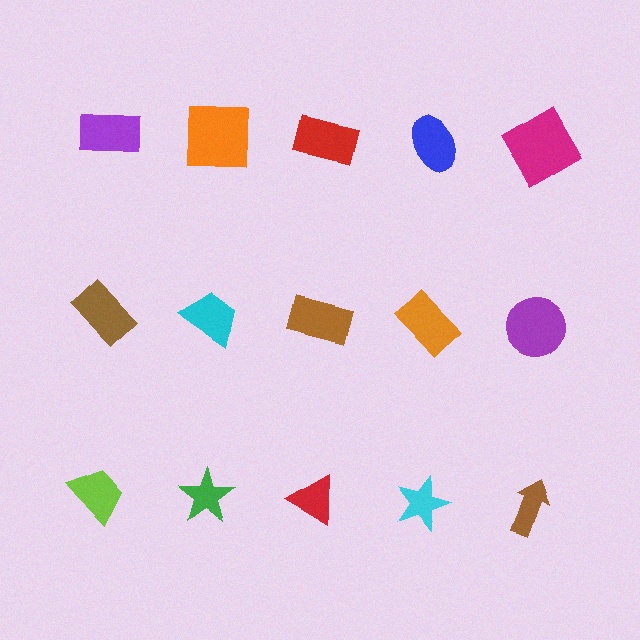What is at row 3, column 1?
A lime trapezoid.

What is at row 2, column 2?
A cyan trapezoid.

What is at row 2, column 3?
A brown rectangle.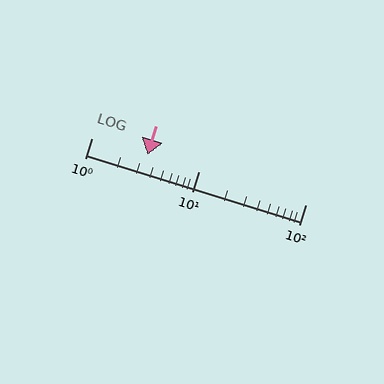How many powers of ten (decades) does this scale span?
The scale spans 2 decades, from 1 to 100.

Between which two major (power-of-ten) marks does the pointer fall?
The pointer is between 1 and 10.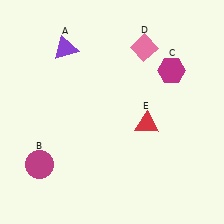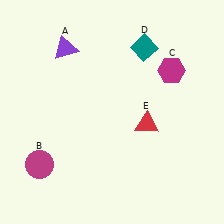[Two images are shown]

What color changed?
The diamond (D) changed from pink in Image 1 to teal in Image 2.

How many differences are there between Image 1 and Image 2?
There is 1 difference between the two images.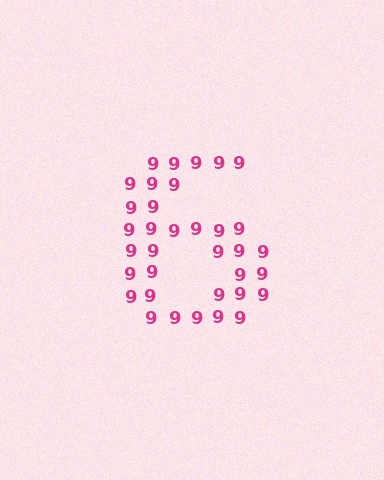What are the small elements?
The small elements are digit 9's.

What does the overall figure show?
The overall figure shows the digit 6.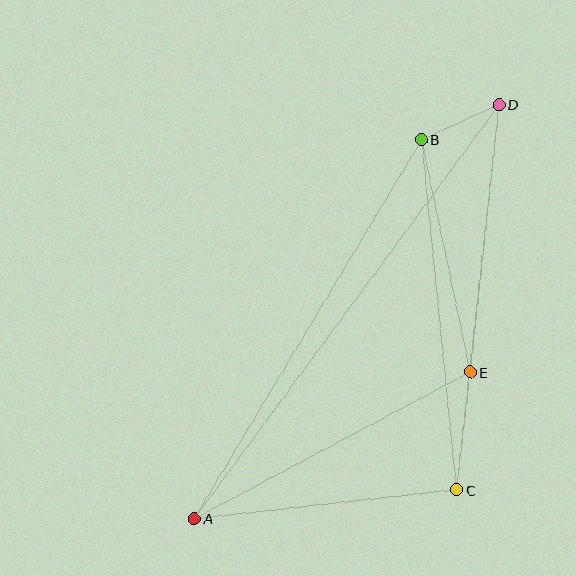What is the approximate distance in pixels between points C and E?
The distance between C and E is approximately 118 pixels.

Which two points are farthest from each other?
Points A and D are farthest from each other.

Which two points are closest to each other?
Points B and D are closest to each other.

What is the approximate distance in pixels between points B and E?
The distance between B and E is approximately 238 pixels.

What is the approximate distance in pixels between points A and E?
The distance between A and E is approximately 312 pixels.